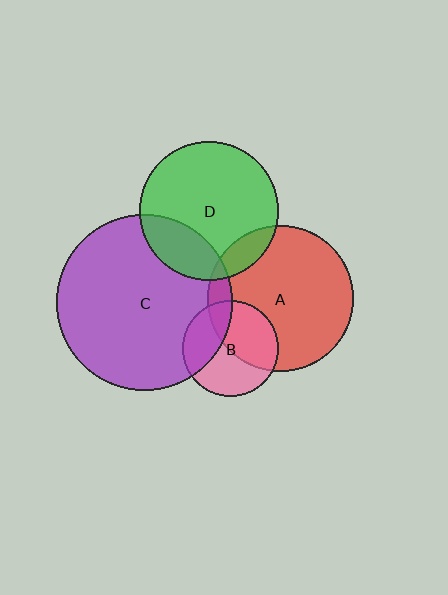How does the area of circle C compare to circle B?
Approximately 3.4 times.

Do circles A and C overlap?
Yes.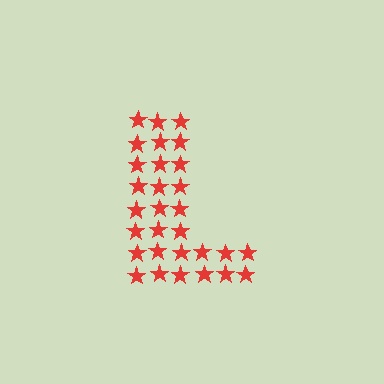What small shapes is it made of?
It is made of small stars.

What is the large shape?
The large shape is the letter L.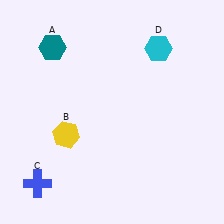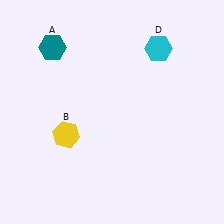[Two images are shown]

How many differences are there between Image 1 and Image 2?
There is 1 difference between the two images.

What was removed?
The blue cross (C) was removed in Image 2.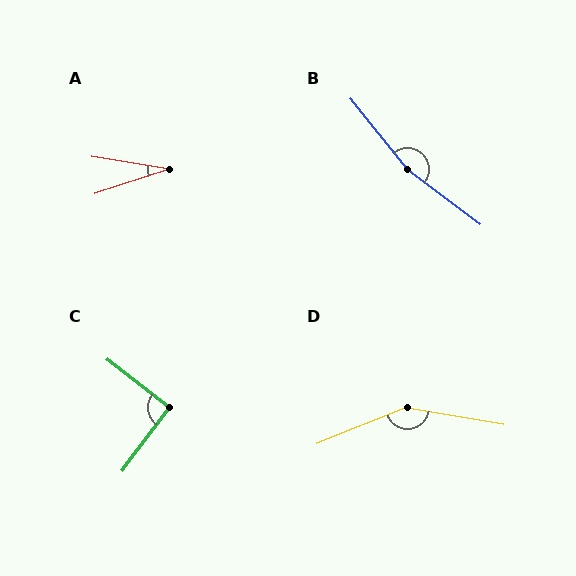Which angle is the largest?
B, at approximately 165 degrees.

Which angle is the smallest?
A, at approximately 28 degrees.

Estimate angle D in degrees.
Approximately 148 degrees.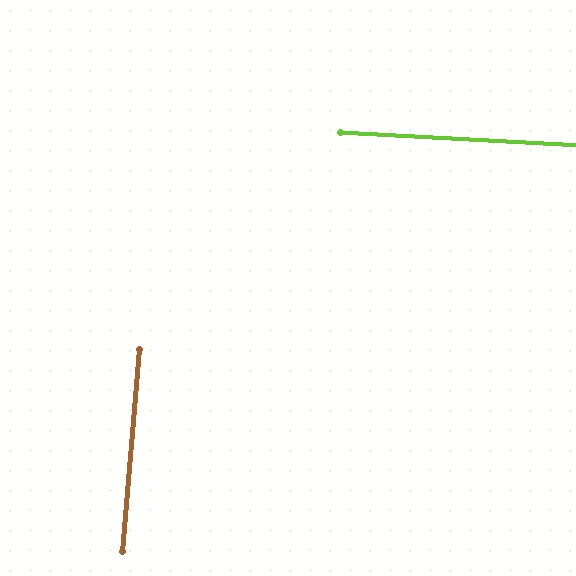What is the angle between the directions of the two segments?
Approximately 88 degrees.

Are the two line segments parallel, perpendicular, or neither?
Perpendicular — they meet at approximately 88°.